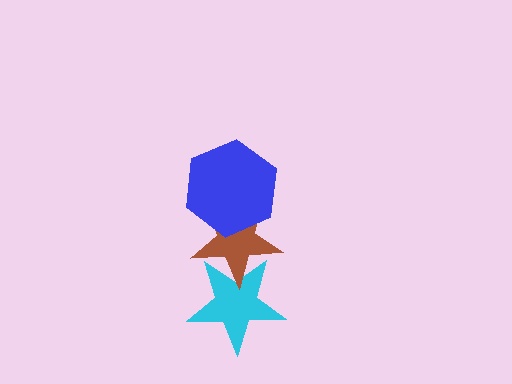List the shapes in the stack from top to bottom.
From top to bottom: the blue hexagon, the brown star, the cyan star.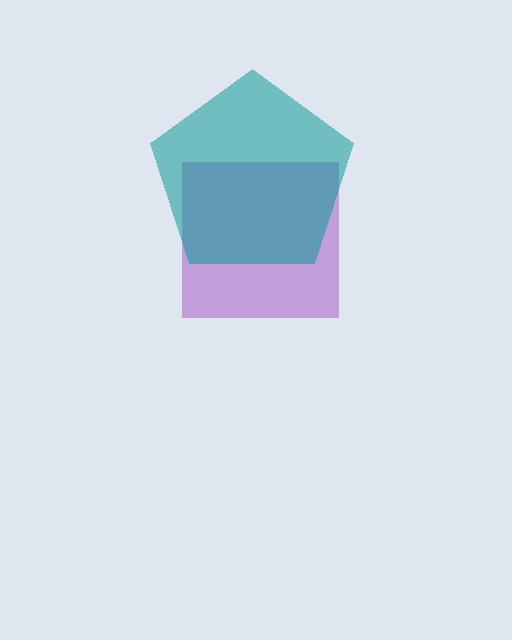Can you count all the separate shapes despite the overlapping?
Yes, there are 2 separate shapes.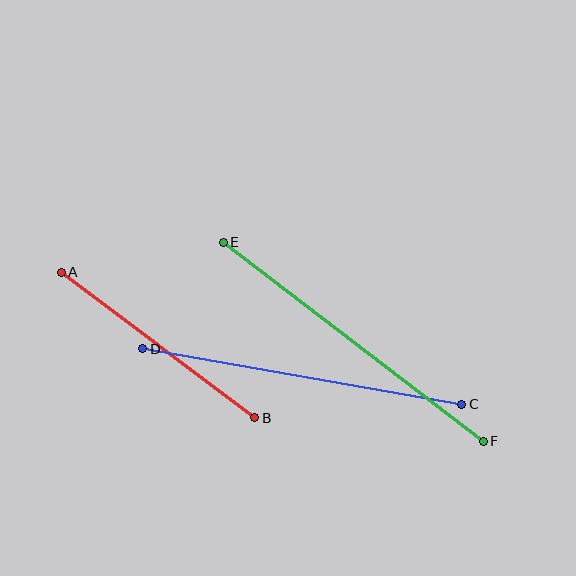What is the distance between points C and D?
The distance is approximately 324 pixels.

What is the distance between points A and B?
The distance is approximately 242 pixels.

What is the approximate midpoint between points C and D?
The midpoint is at approximately (302, 377) pixels.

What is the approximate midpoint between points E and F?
The midpoint is at approximately (353, 342) pixels.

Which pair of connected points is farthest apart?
Points E and F are farthest apart.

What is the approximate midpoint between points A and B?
The midpoint is at approximately (158, 345) pixels.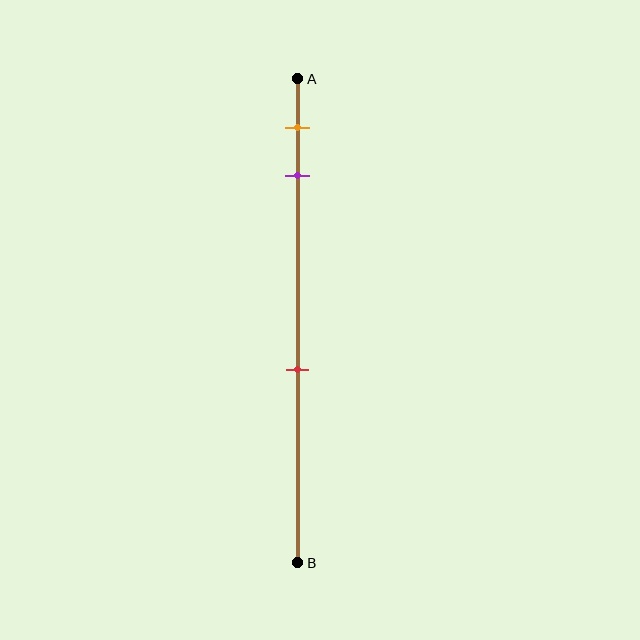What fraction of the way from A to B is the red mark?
The red mark is approximately 60% (0.6) of the way from A to B.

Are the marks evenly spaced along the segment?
No, the marks are not evenly spaced.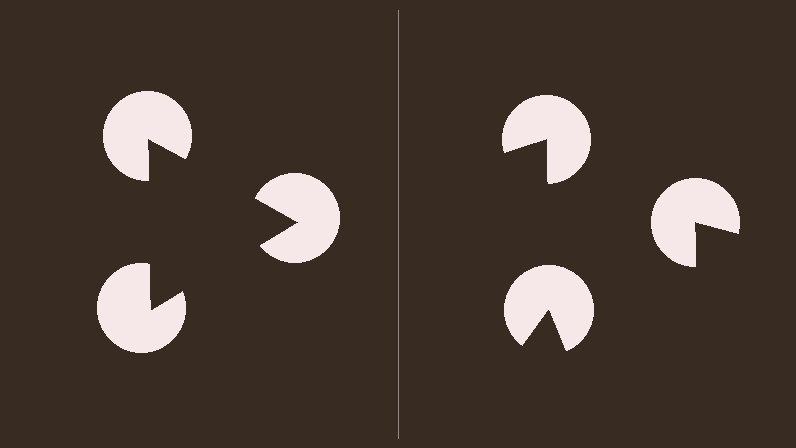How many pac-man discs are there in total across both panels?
6 — 3 on each side.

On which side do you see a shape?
An illusory triangle appears on the left side. On the right side the wedge cuts are rotated, so no coherent shape forms.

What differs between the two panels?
The pac-man discs are positioned identically on both sides; only the wedge orientations differ. On the left they align to a triangle; on the right they are misaligned.